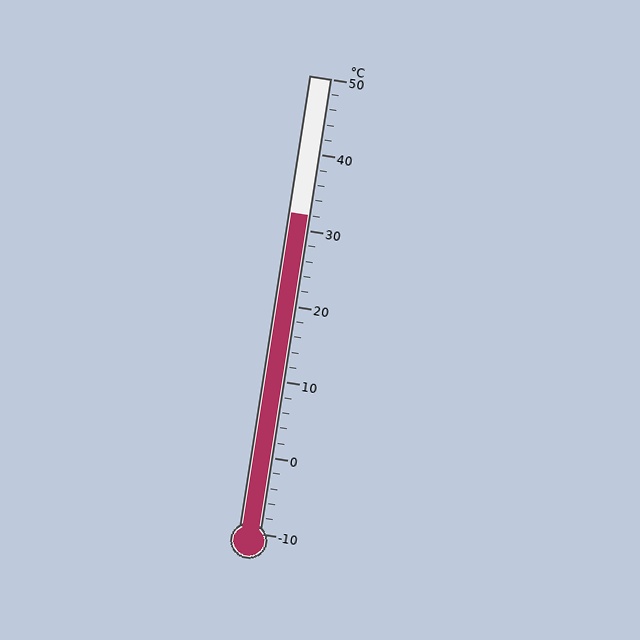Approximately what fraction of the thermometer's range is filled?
The thermometer is filled to approximately 70% of its range.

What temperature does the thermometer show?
The thermometer shows approximately 32°C.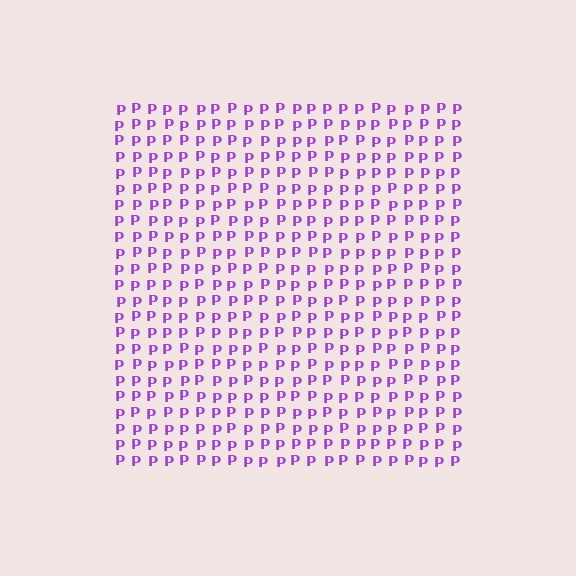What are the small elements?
The small elements are letter P's.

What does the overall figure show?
The overall figure shows a square.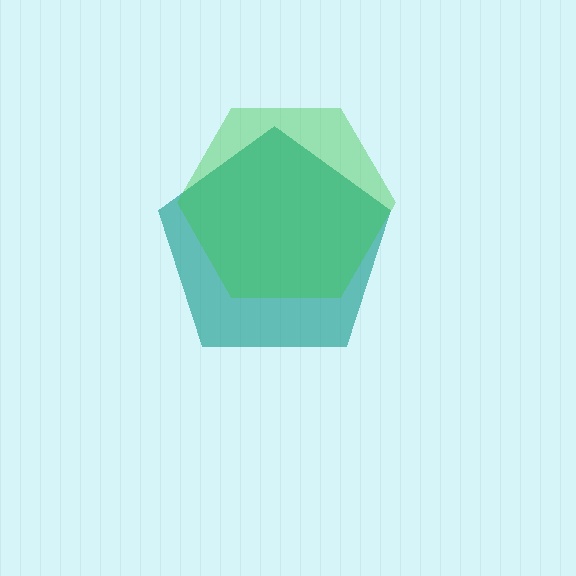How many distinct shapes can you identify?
There are 2 distinct shapes: a teal pentagon, a green hexagon.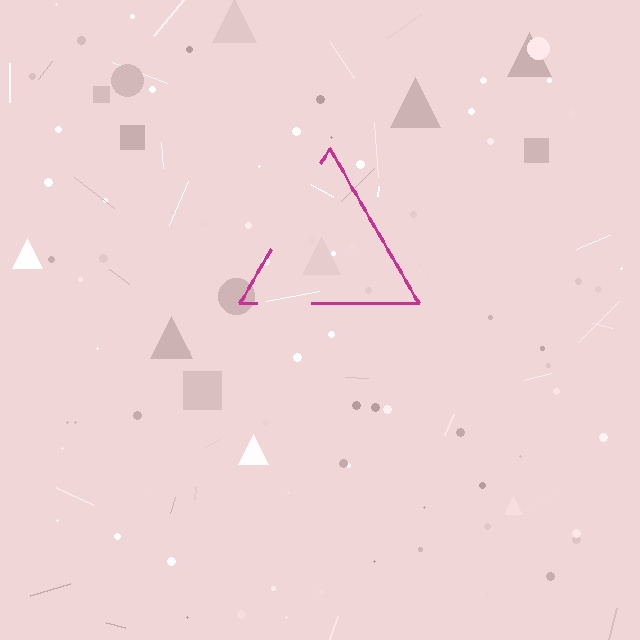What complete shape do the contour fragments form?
The contour fragments form a triangle.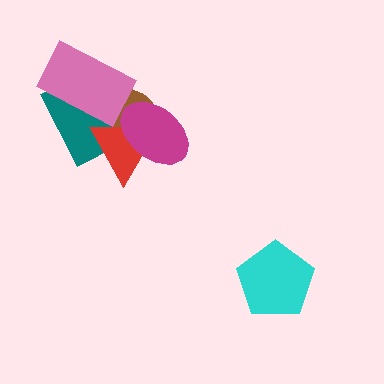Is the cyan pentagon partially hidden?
No, no other shape covers it.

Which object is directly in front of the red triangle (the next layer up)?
The pink rectangle is directly in front of the red triangle.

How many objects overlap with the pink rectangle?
3 objects overlap with the pink rectangle.